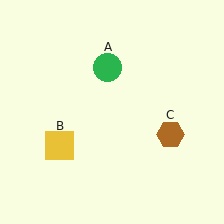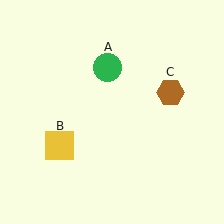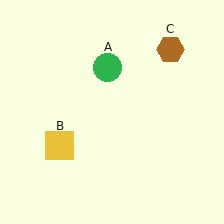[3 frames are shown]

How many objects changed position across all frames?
1 object changed position: brown hexagon (object C).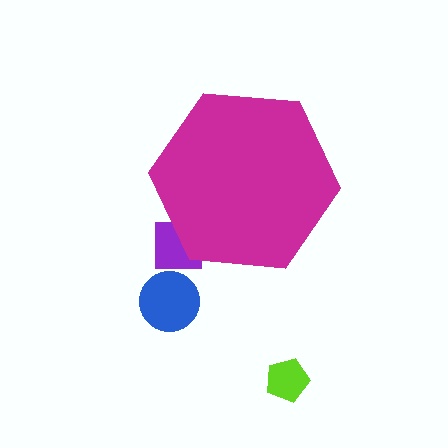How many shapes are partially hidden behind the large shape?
1 shape is partially hidden.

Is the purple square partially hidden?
Yes, the purple square is partially hidden behind the magenta hexagon.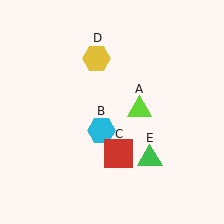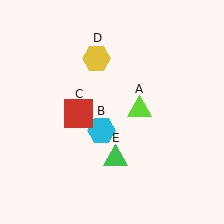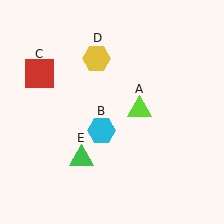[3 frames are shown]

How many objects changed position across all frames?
2 objects changed position: red square (object C), green triangle (object E).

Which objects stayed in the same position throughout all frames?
Lime triangle (object A) and cyan hexagon (object B) and yellow hexagon (object D) remained stationary.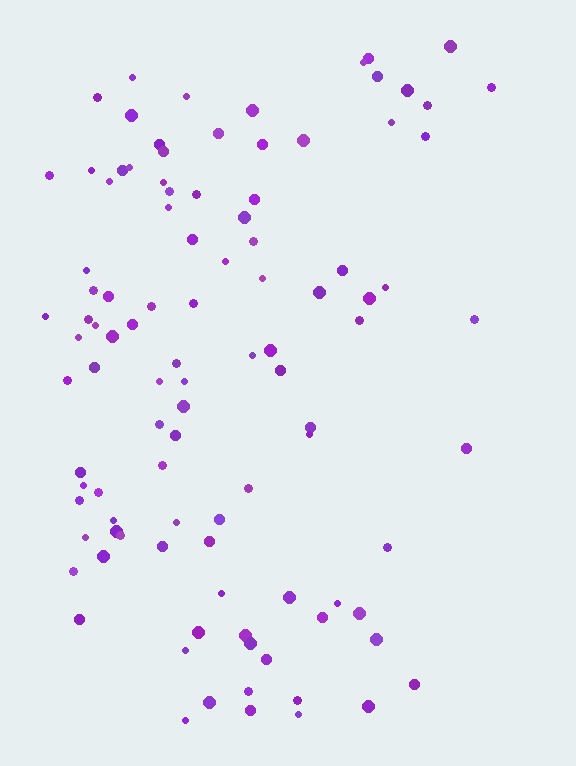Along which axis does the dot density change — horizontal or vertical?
Horizontal.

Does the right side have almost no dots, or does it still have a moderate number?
Still a moderate number, just noticeably fewer than the left.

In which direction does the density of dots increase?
From right to left, with the left side densest.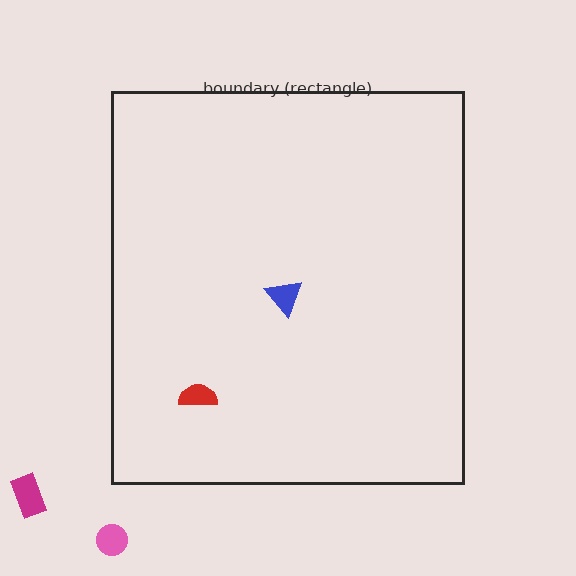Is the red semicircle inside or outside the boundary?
Inside.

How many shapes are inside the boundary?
2 inside, 2 outside.